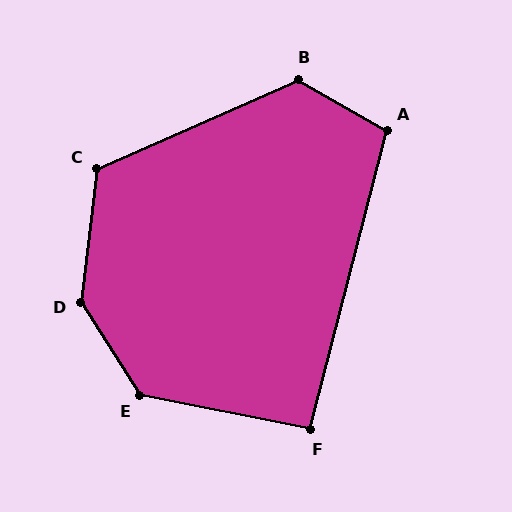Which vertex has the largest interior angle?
D, at approximately 141 degrees.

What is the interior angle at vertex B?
Approximately 126 degrees (obtuse).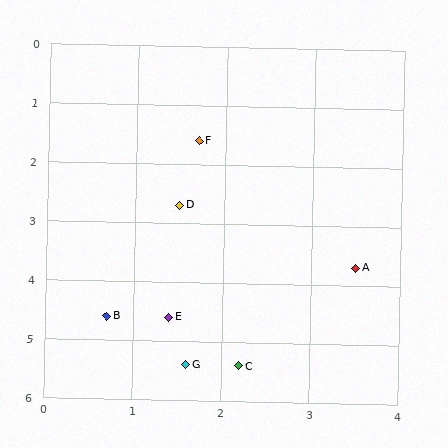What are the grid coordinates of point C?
Point C is at approximately (2.2, 5.4).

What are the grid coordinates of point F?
Point F is at approximately (1.7, 1.6).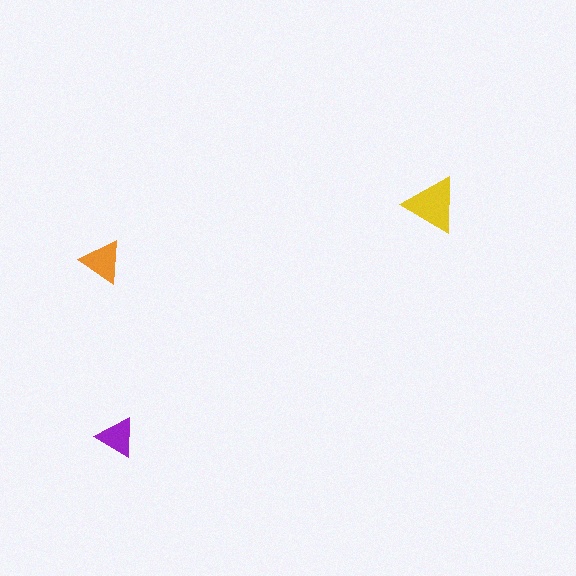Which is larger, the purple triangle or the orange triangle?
The orange one.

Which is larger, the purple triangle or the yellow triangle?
The yellow one.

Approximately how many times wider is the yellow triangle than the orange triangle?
About 1.5 times wider.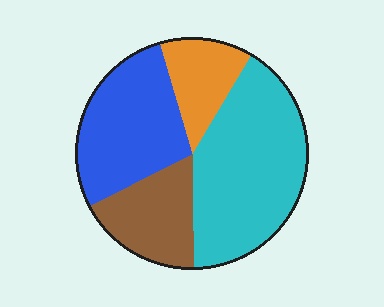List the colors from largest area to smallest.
From largest to smallest: cyan, blue, brown, orange.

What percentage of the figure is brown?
Brown covers 18% of the figure.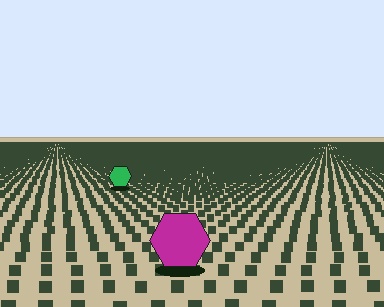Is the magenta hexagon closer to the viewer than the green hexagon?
Yes. The magenta hexagon is closer — you can tell from the texture gradient: the ground texture is coarser near it.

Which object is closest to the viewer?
The magenta hexagon is closest. The texture marks near it are larger and more spread out.